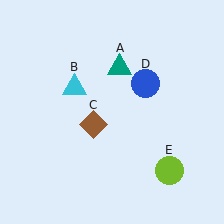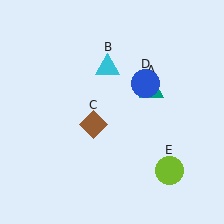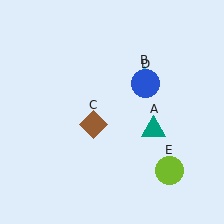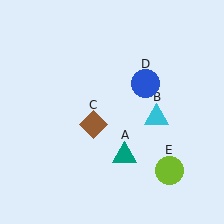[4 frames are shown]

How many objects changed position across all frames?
2 objects changed position: teal triangle (object A), cyan triangle (object B).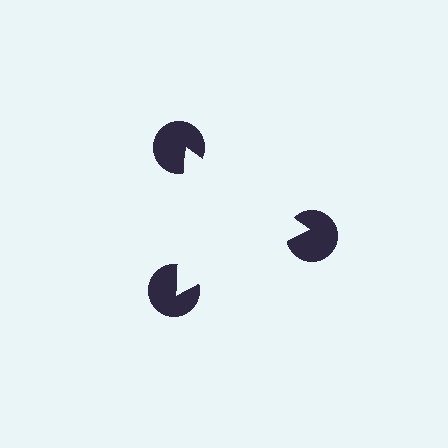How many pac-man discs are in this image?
There are 3 — one at each vertex of the illusory triangle.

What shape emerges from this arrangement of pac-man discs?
An illusory triangle — its edges are inferred from the aligned wedge cuts in the pac-man discs, not physically drawn.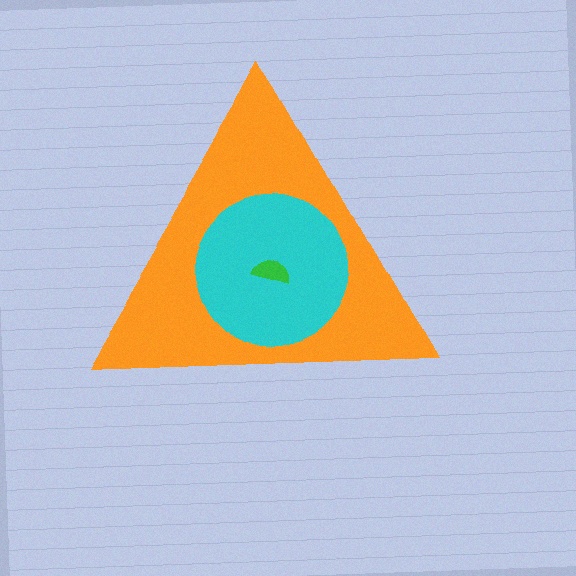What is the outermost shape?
The orange triangle.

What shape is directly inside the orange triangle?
The cyan circle.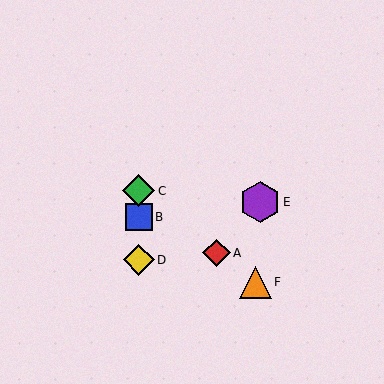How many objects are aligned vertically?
3 objects (B, C, D) are aligned vertically.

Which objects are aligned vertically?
Objects B, C, D are aligned vertically.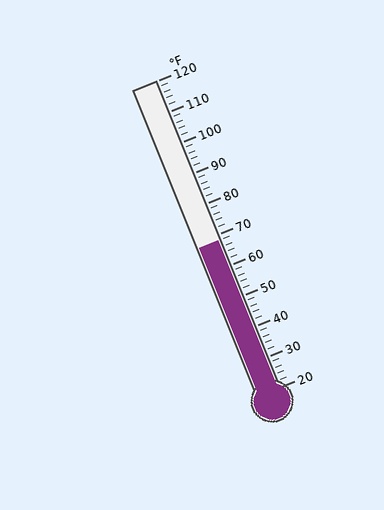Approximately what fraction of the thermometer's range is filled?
The thermometer is filled to approximately 50% of its range.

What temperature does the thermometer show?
The thermometer shows approximately 68°F.